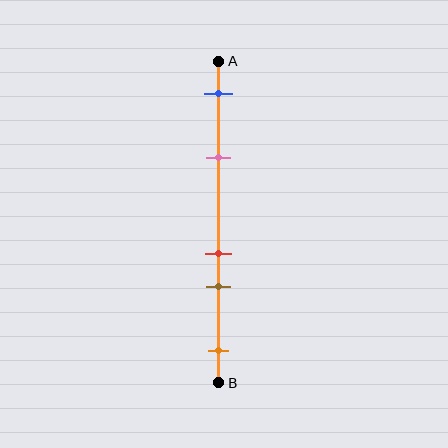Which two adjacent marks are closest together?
The red and brown marks are the closest adjacent pair.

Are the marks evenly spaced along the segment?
No, the marks are not evenly spaced.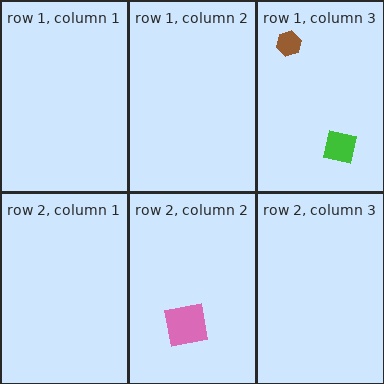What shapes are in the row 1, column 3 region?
The brown hexagon, the green square.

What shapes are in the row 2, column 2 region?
The pink square.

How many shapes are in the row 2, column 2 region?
1.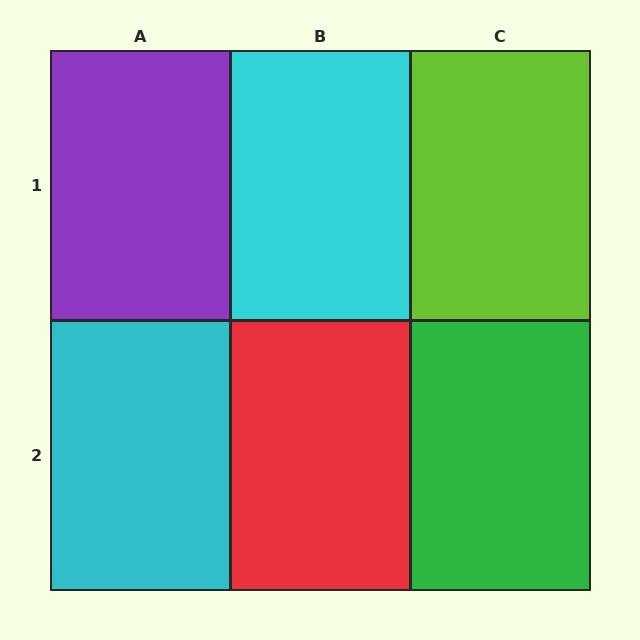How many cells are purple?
1 cell is purple.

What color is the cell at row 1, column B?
Cyan.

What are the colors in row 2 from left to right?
Cyan, red, green.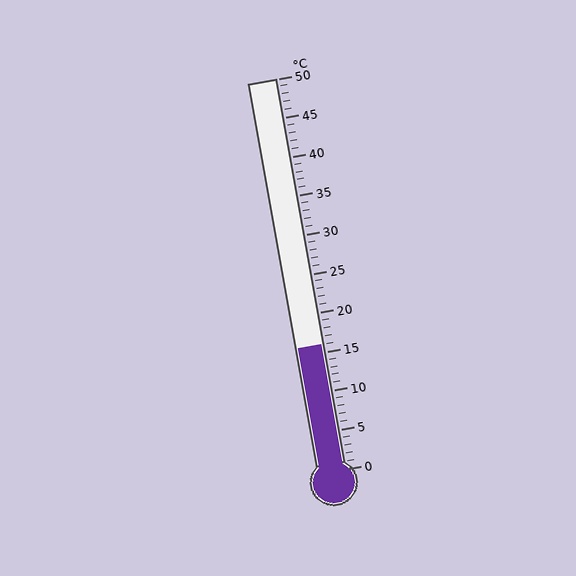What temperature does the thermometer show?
The thermometer shows approximately 16°C.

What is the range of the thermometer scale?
The thermometer scale ranges from 0°C to 50°C.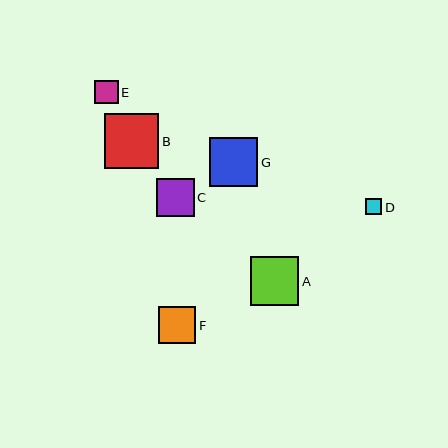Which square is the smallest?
Square D is the smallest with a size of approximately 16 pixels.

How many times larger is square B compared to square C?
Square B is approximately 1.4 times the size of square C.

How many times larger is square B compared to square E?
Square B is approximately 2.3 times the size of square E.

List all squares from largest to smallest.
From largest to smallest: B, A, G, C, F, E, D.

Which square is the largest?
Square B is the largest with a size of approximately 54 pixels.